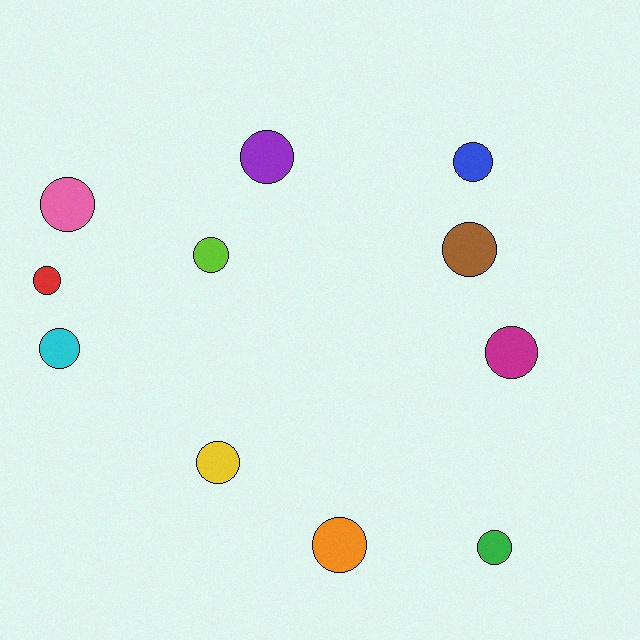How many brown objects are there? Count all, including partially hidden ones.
There is 1 brown object.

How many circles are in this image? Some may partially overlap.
There are 11 circles.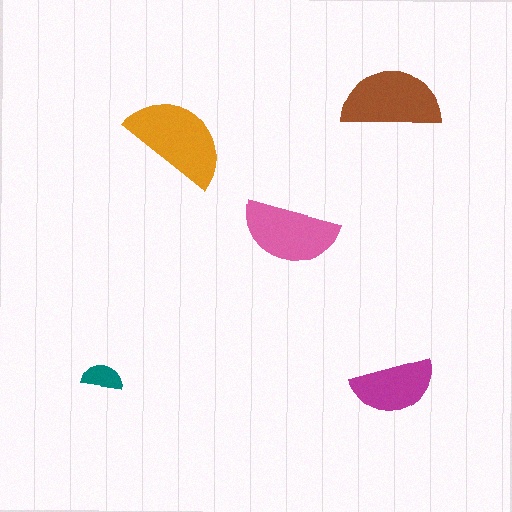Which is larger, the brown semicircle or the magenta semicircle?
The brown one.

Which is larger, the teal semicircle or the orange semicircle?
The orange one.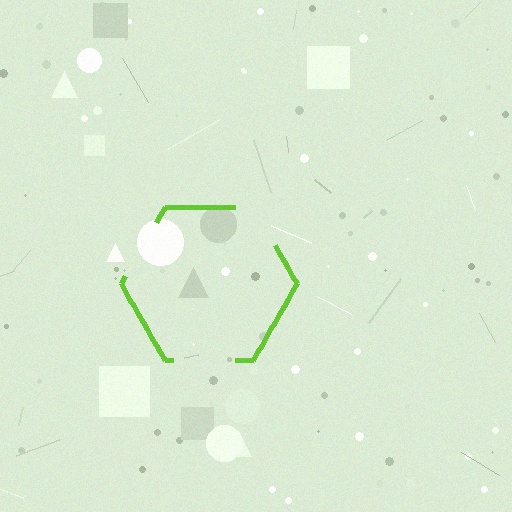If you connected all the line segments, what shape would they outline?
They would outline a hexagon.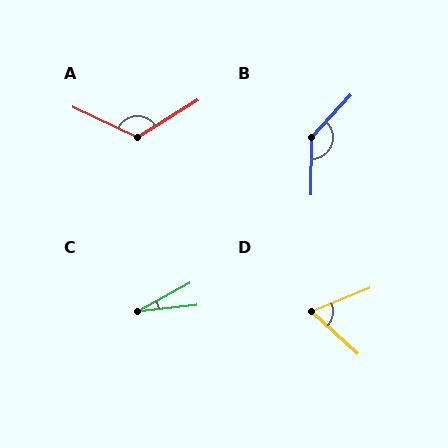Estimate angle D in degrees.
Approximately 64 degrees.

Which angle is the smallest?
C, at approximately 22 degrees.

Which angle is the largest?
B, at approximately 138 degrees.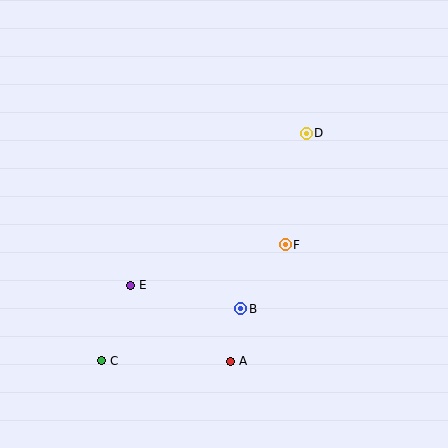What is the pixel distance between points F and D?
The distance between F and D is 113 pixels.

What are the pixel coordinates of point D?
Point D is at (306, 133).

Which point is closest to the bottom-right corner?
Point A is closest to the bottom-right corner.